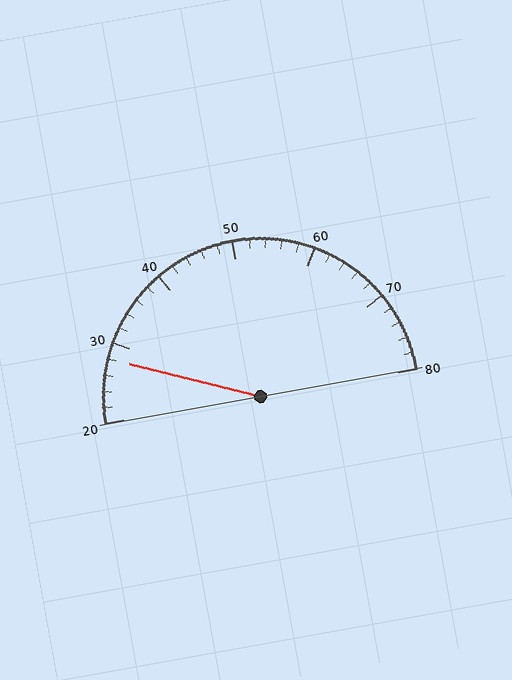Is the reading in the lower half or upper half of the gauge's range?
The reading is in the lower half of the range (20 to 80).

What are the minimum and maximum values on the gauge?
The gauge ranges from 20 to 80.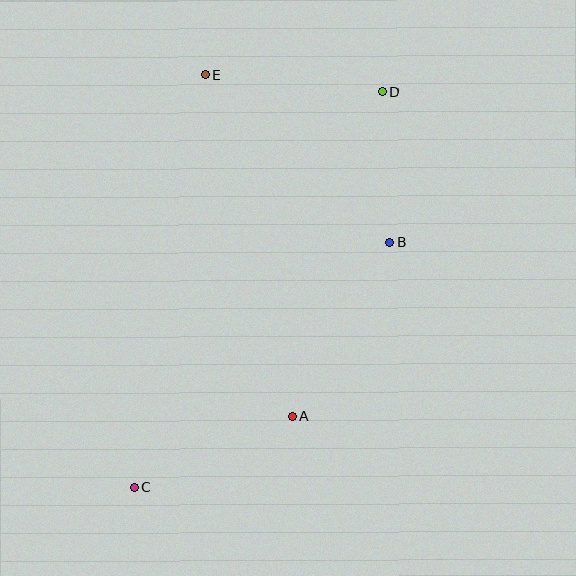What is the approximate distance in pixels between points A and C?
The distance between A and C is approximately 173 pixels.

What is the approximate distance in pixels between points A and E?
The distance between A and E is approximately 352 pixels.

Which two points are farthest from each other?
Points C and D are farthest from each other.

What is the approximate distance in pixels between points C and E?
The distance between C and E is approximately 418 pixels.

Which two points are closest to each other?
Points B and D are closest to each other.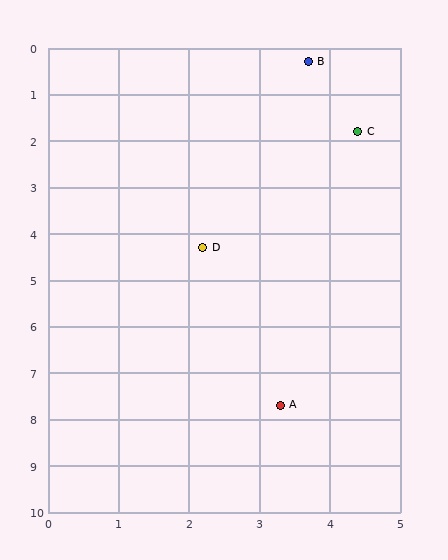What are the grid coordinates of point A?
Point A is at approximately (3.3, 7.7).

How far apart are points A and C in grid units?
Points A and C are about 6.0 grid units apart.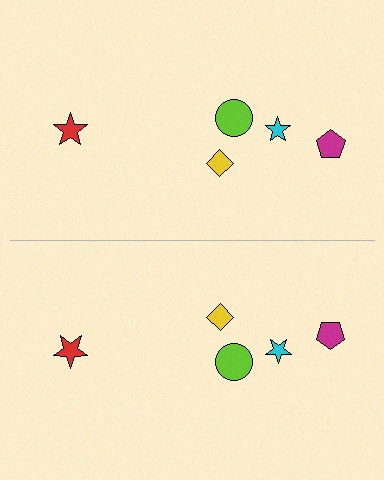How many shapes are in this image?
There are 10 shapes in this image.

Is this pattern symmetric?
Yes, this pattern has bilateral (reflection) symmetry.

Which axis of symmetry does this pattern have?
The pattern has a horizontal axis of symmetry running through the center of the image.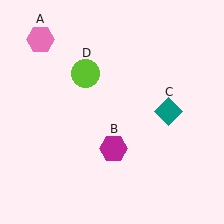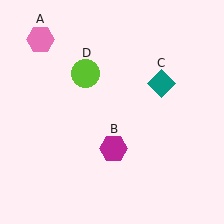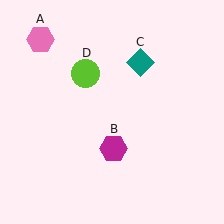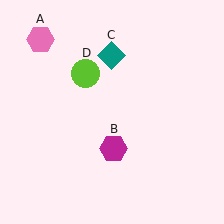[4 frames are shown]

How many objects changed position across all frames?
1 object changed position: teal diamond (object C).